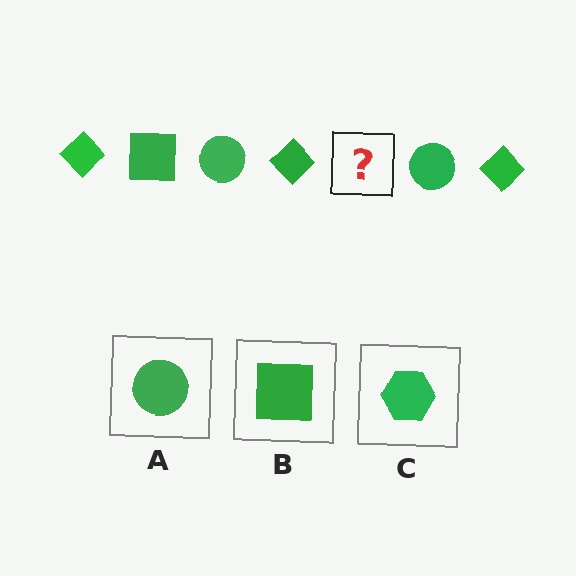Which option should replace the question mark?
Option B.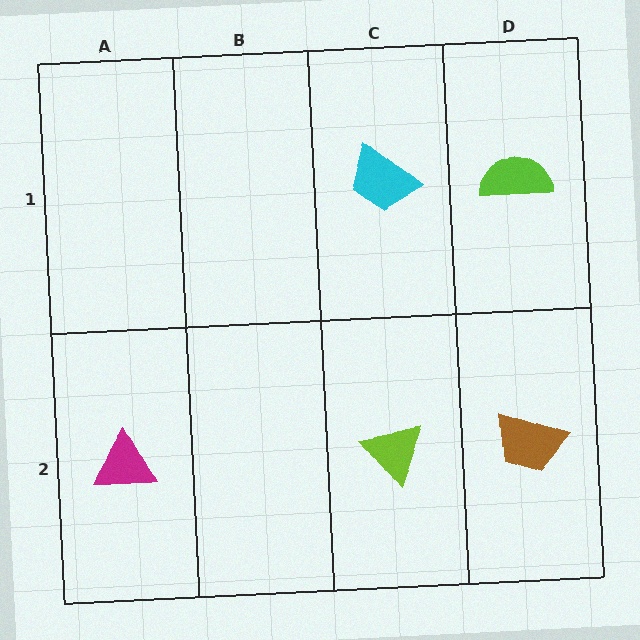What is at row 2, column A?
A magenta triangle.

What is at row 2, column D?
A brown trapezoid.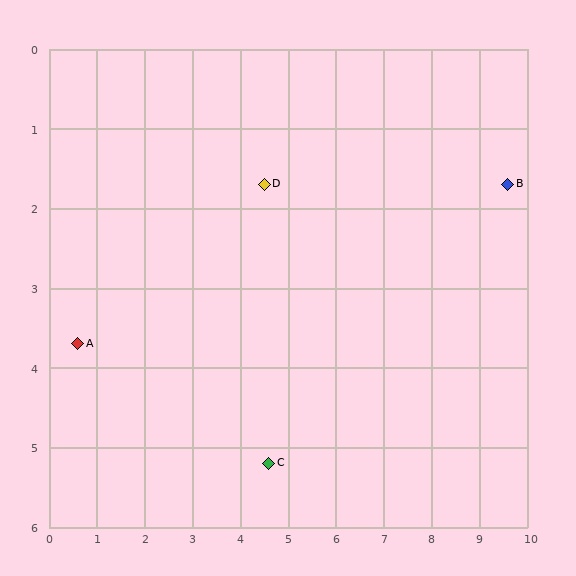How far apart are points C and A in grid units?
Points C and A are about 4.3 grid units apart.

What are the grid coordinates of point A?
Point A is at approximately (0.6, 3.7).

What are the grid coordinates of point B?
Point B is at approximately (9.6, 1.7).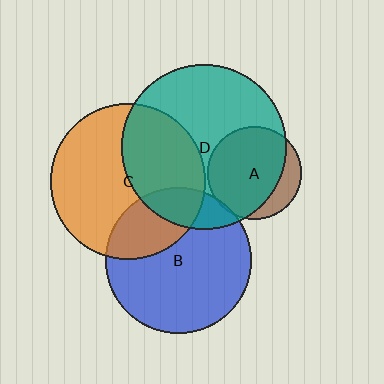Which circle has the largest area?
Circle D (teal).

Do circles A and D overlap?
Yes.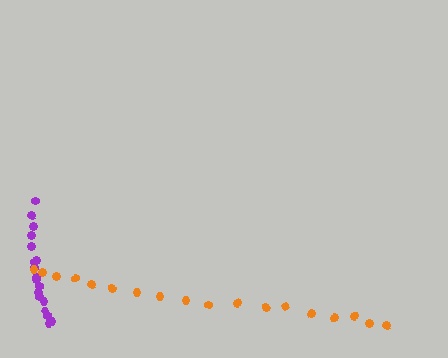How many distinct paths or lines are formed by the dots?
There are 2 distinct paths.